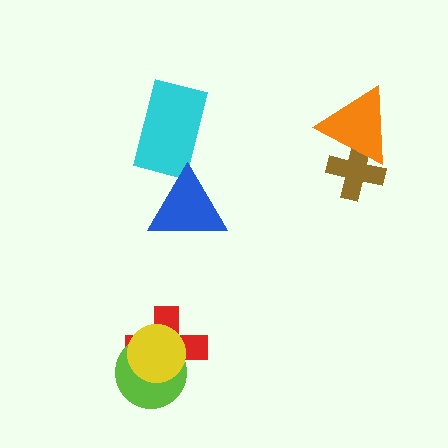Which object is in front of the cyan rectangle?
The blue triangle is in front of the cyan rectangle.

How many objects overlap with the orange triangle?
1 object overlaps with the orange triangle.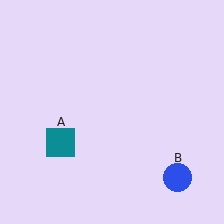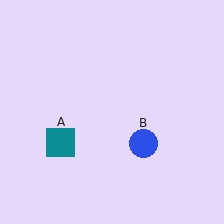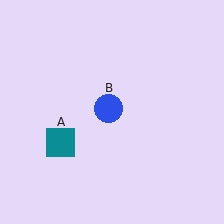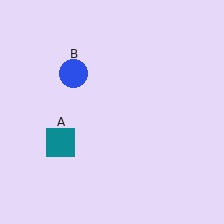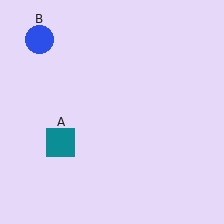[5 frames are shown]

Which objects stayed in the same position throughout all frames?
Teal square (object A) remained stationary.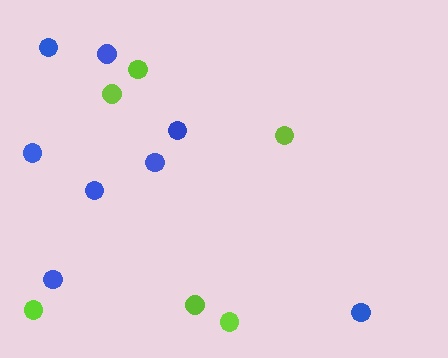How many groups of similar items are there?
There are 2 groups: one group of blue circles (8) and one group of lime circles (6).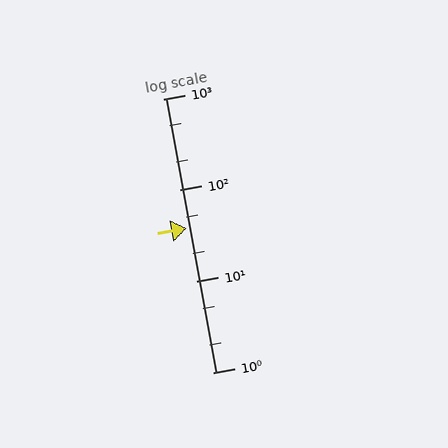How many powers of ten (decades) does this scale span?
The scale spans 3 decades, from 1 to 1000.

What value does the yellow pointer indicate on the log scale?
The pointer indicates approximately 38.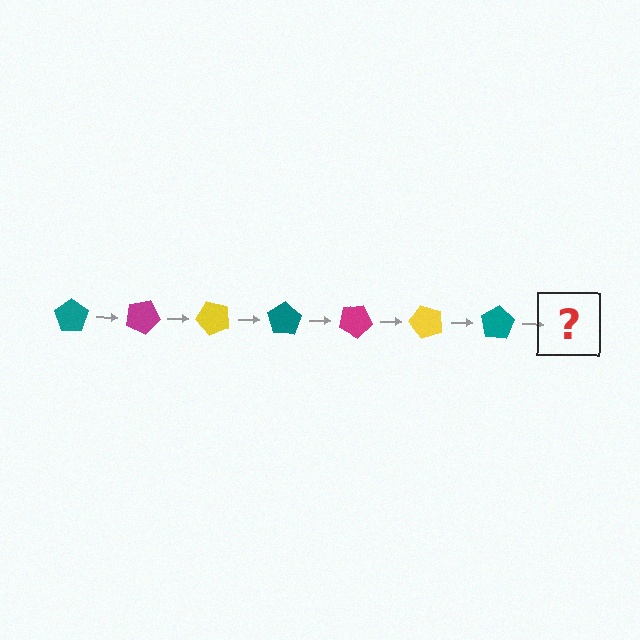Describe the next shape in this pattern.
It should be a magenta pentagon, rotated 175 degrees from the start.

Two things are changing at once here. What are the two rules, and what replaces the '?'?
The two rules are that it rotates 25 degrees each step and the color cycles through teal, magenta, and yellow. The '?' should be a magenta pentagon, rotated 175 degrees from the start.